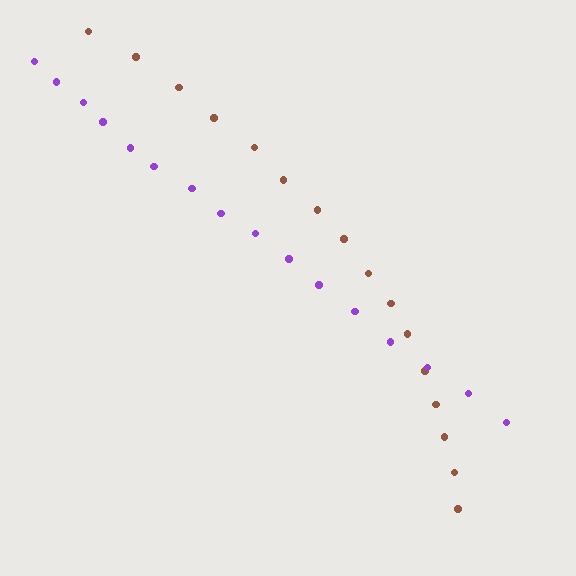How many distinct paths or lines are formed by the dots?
There are 2 distinct paths.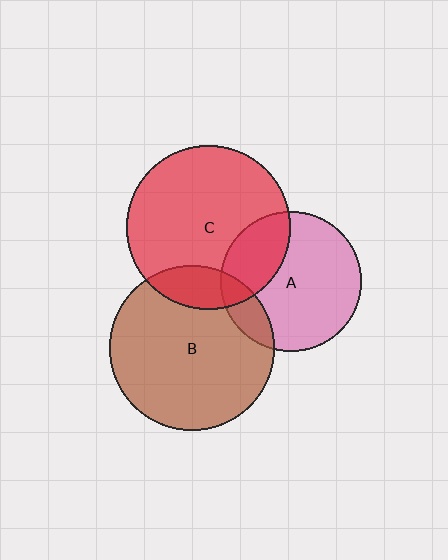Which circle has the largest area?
Circle B (brown).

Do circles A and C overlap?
Yes.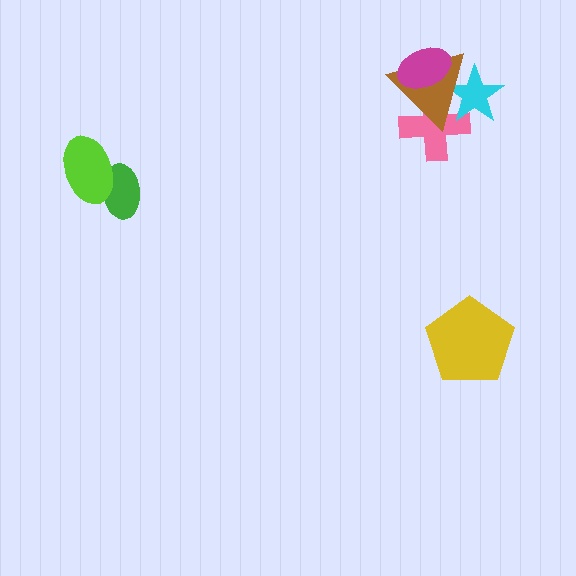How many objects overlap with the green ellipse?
1 object overlaps with the green ellipse.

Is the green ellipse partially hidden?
Yes, it is partially covered by another shape.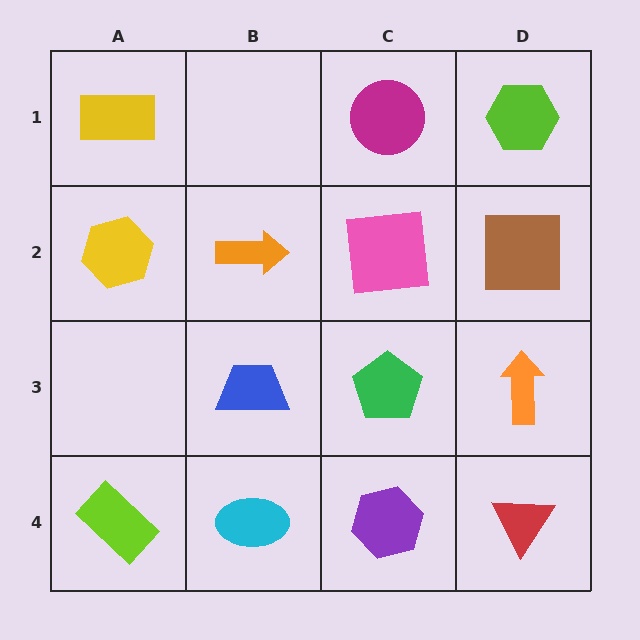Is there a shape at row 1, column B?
No, that cell is empty.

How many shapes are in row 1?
3 shapes.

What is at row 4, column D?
A red triangle.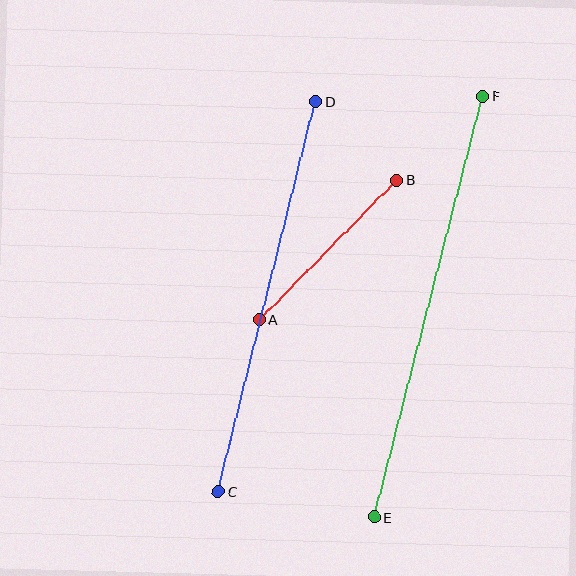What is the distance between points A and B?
The distance is approximately 196 pixels.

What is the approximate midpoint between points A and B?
The midpoint is at approximately (328, 250) pixels.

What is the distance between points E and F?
The distance is approximately 434 pixels.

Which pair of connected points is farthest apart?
Points E and F are farthest apart.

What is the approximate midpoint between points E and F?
The midpoint is at approximately (428, 307) pixels.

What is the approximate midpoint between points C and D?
The midpoint is at approximately (267, 296) pixels.